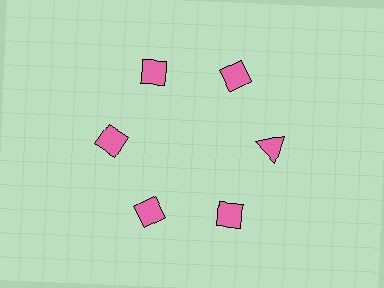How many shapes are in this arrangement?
There are 6 shapes arranged in a ring pattern.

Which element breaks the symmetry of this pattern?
The pink triangle at roughly the 3 o'clock position breaks the symmetry. All other shapes are pink diamonds.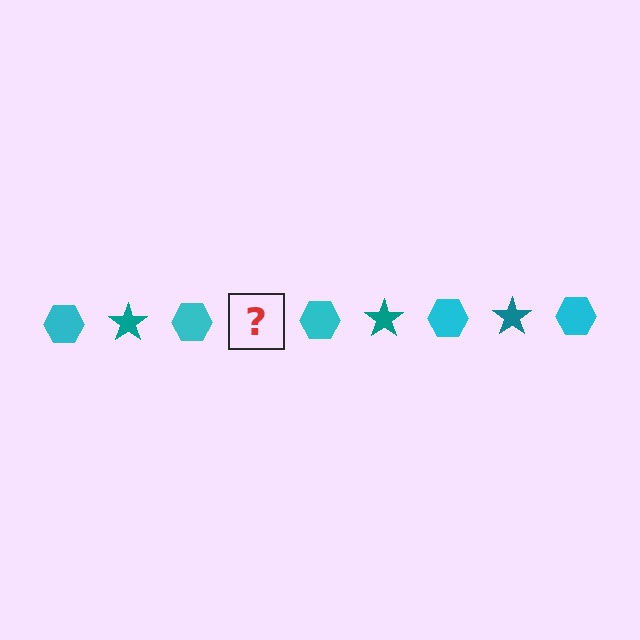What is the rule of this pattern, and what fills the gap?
The rule is that the pattern alternates between cyan hexagon and teal star. The gap should be filled with a teal star.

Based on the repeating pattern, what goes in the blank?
The blank should be a teal star.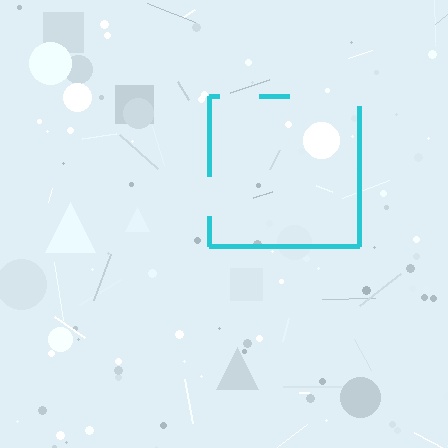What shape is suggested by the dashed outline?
The dashed outline suggests a square.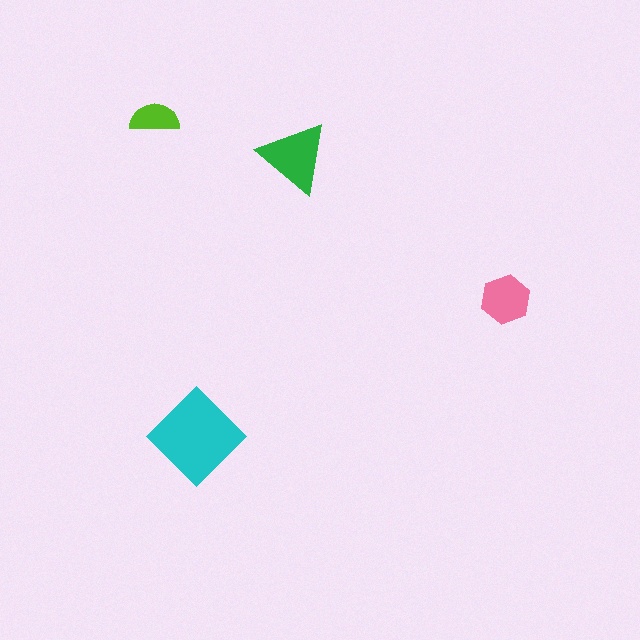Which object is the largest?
The cyan diamond.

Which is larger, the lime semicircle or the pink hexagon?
The pink hexagon.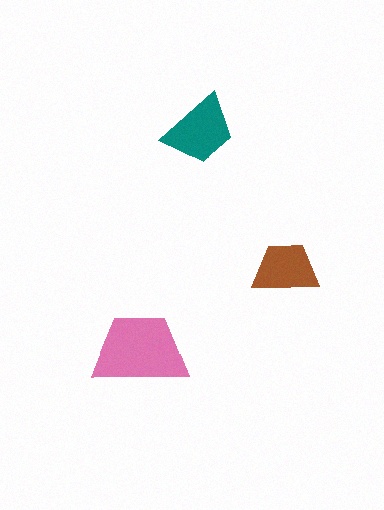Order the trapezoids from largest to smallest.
the pink one, the teal one, the brown one.